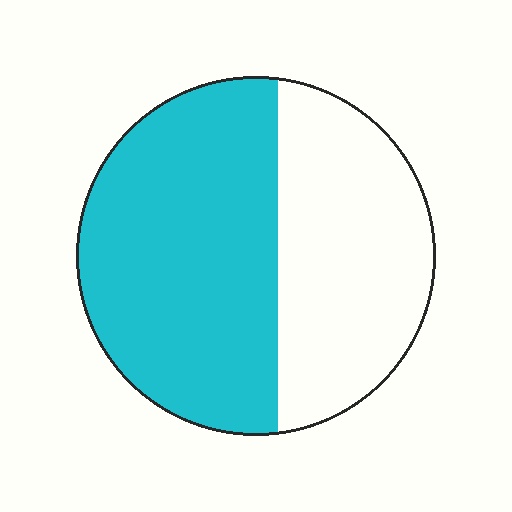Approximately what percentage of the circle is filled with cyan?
Approximately 60%.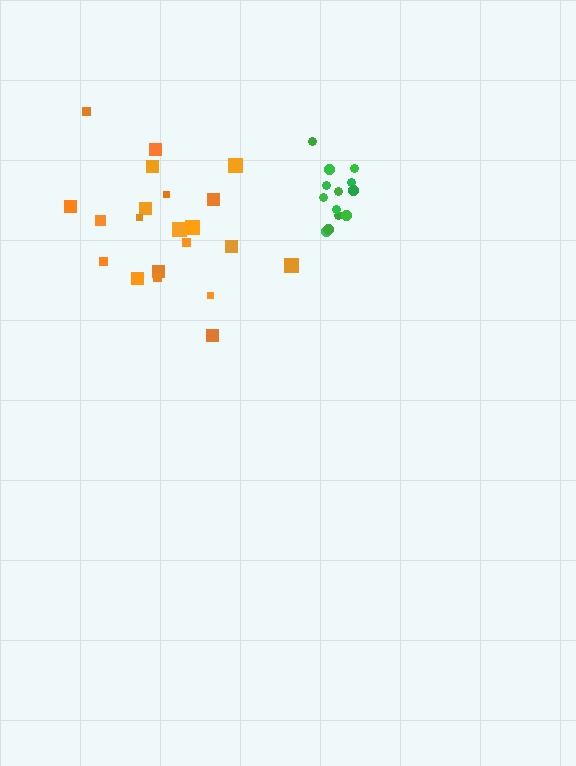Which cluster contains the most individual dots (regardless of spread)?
Orange (21).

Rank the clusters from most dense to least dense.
green, orange.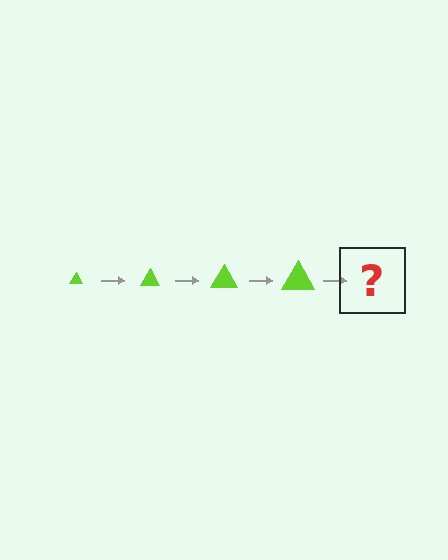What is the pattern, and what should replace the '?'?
The pattern is that the triangle gets progressively larger each step. The '?' should be a lime triangle, larger than the previous one.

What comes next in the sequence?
The next element should be a lime triangle, larger than the previous one.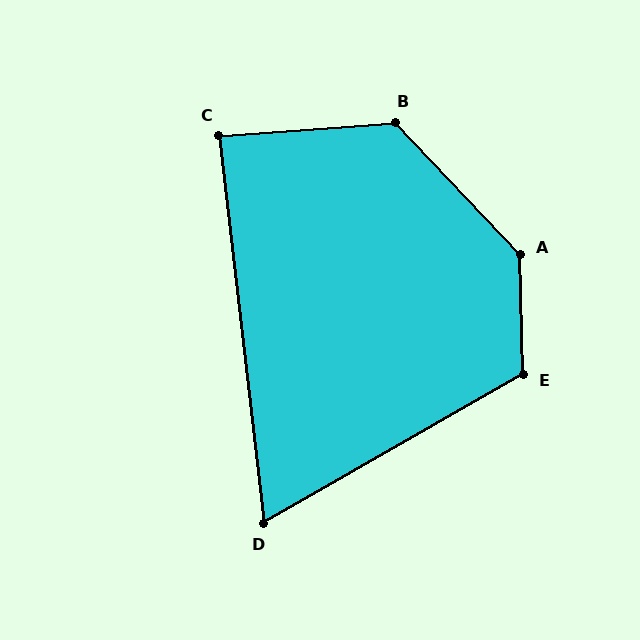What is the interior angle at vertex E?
Approximately 118 degrees (obtuse).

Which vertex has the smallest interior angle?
D, at approximately 67 degrees.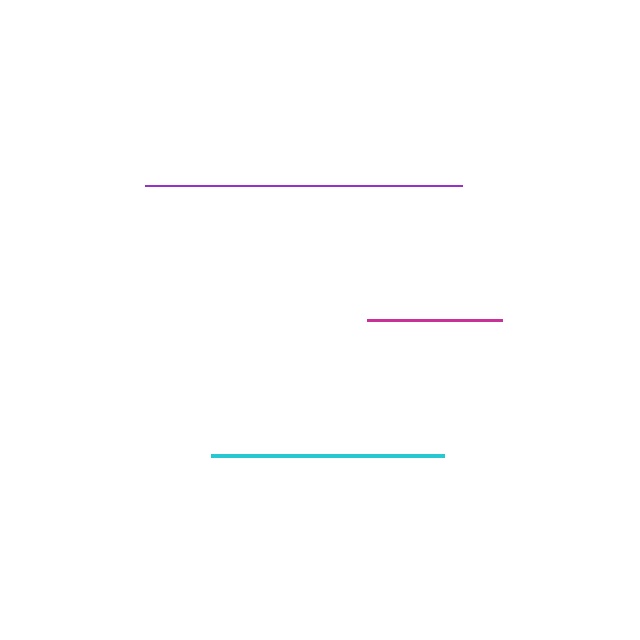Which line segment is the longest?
The purple line is the longest at approximately 317 pixels.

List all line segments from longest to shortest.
From longest to shortest: purple, cyan, magenta.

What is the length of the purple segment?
The purple segment is approximately 317 pixels long.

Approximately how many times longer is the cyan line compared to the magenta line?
The cyan line is approximately 1.7 times the length of the magenta line.